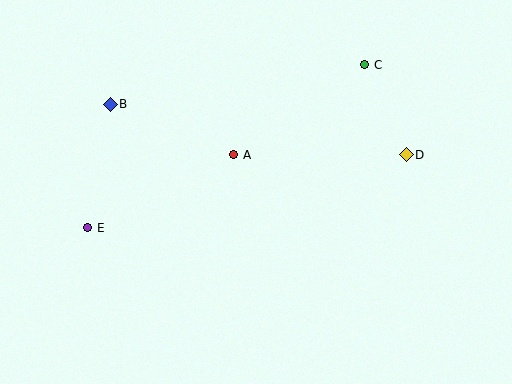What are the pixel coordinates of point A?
Point A is at (234, 155).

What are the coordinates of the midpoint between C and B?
The midpoint between C and B is at (238, 85).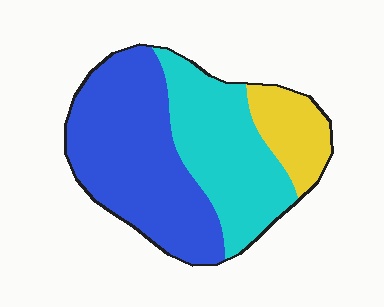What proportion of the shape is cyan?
Cyan covers 36% of the shape.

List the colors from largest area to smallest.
From largest to smallest: blue, cyan, yellow.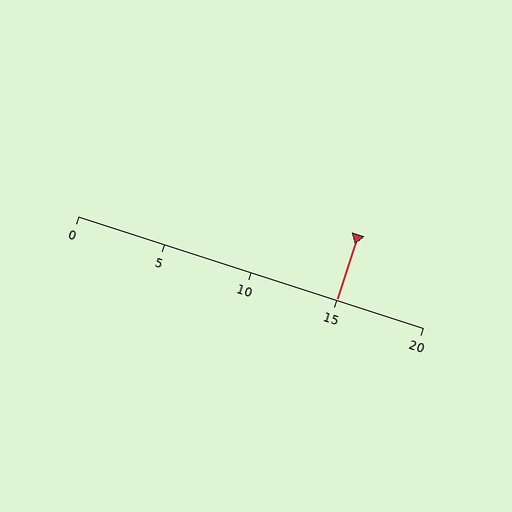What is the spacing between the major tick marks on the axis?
The major ticks are spaced 5 apart.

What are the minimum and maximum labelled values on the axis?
The axis runs from 0 to 20.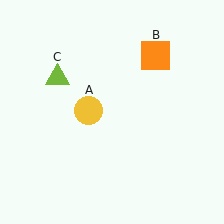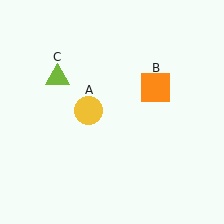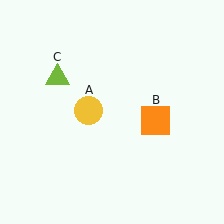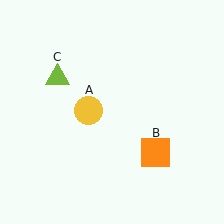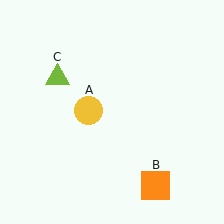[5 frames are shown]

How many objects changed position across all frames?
1 object changed position: orange square (object B).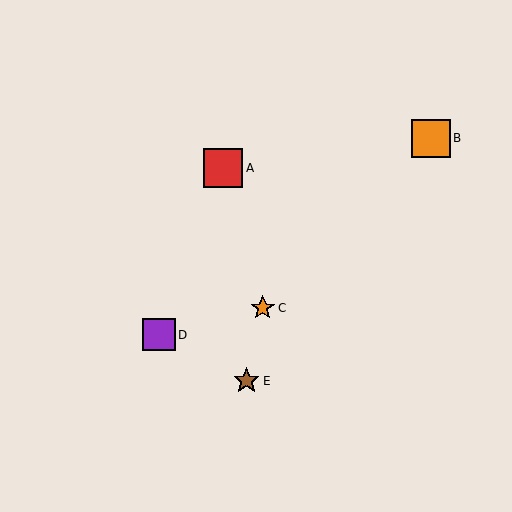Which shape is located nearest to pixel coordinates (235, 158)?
The red square (labeled A) at (223, 168) is nearest to that location.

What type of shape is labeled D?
Shape D is a purple square.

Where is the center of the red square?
The center of the red square is at (223, 168).